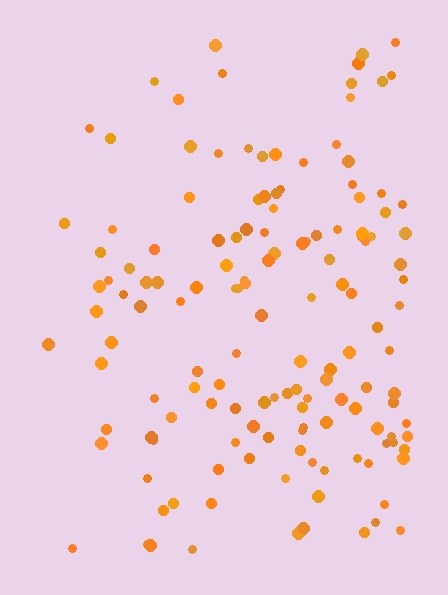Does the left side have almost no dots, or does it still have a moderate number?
Still a moderate number, just noticeably fewer than the right.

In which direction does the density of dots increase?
From left to right, with the right side densest.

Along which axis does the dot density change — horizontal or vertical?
Horizontal.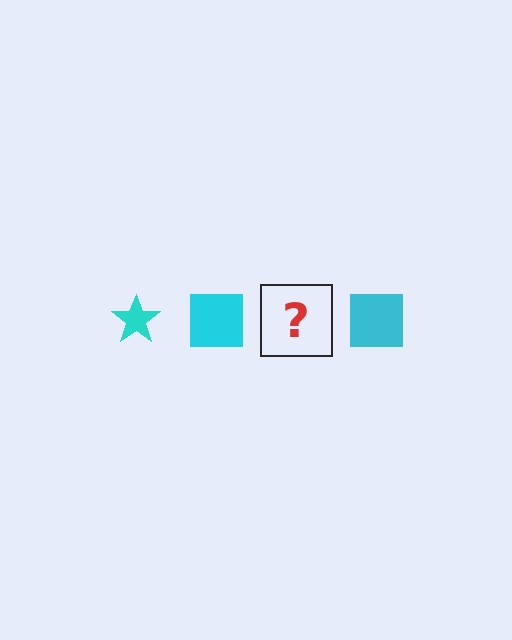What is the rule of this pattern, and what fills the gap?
The rule is that the pattern cycles through star, square shapes in cyan. The gap should be filled with a cyan star.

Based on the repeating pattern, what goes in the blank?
The blank should be a cyan star.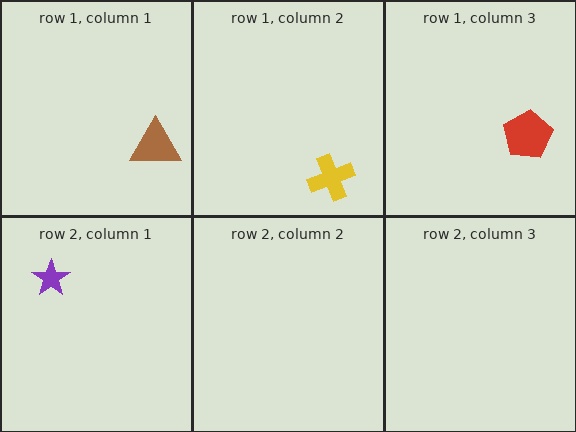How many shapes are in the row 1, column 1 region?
1.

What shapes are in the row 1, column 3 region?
The red pentagon.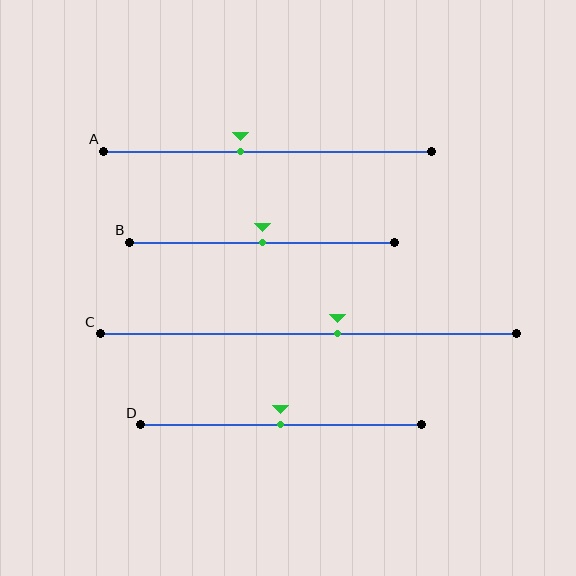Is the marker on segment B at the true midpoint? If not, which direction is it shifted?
Yes, the marker on segment B is at the true midpoint.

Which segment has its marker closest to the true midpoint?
Segment B has its marker closest to the true midpoint.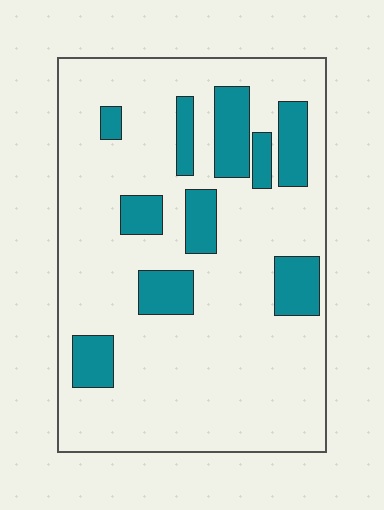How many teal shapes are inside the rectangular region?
10.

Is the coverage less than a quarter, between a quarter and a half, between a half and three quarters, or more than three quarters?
Less than a quarter.